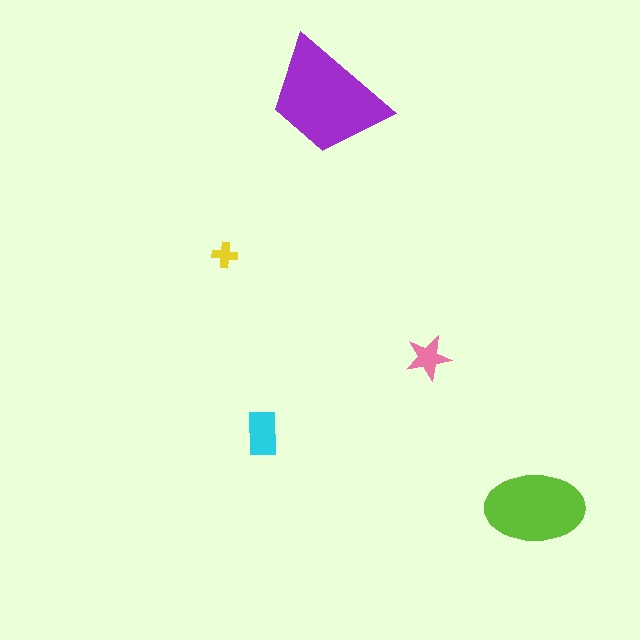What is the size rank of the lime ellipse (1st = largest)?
2nd.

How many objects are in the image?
There are 5 objects in the image.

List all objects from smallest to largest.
The yellow cross, the pink star, the cyan rectangle, the lime ellipse, the purple trapezoid.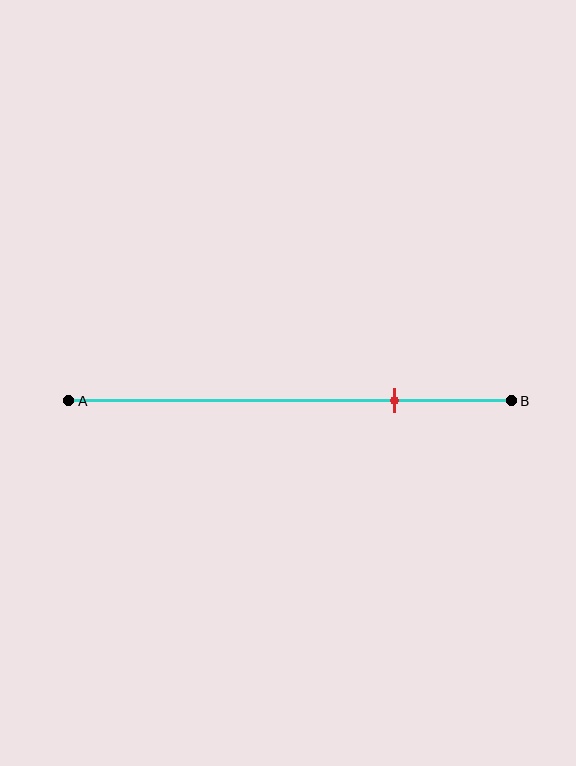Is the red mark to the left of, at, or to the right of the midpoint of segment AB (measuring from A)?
The red mark is to the right of the midpoint of segment AB.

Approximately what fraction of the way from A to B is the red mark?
The red mark is approximately 75% of the way from A to B.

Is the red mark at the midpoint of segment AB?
No, the mark is at about 75% from A, not at the 50% midpoint.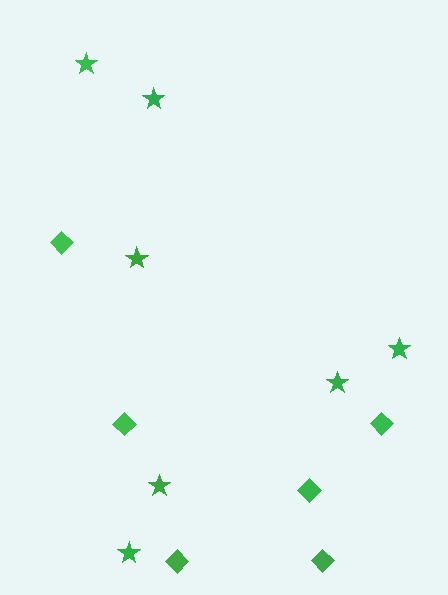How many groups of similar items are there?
There are 2 groups: one group of diamonds (6) and one group of stars (7).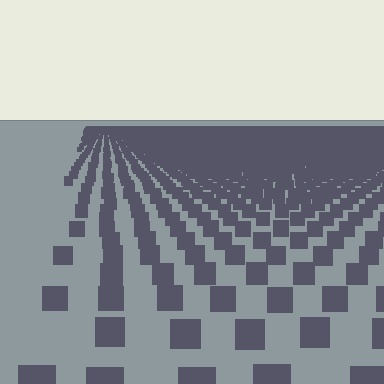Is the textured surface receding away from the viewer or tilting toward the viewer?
The surface is receding away from the viewer. Texture elements get smaller and denser toward the top.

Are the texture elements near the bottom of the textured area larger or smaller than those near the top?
Larger. Near the bottom, elements are closer to the viewer and appear at a bigger on-screen size.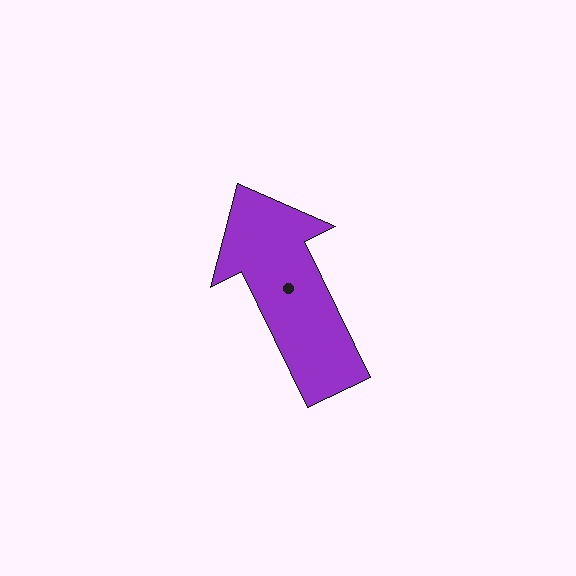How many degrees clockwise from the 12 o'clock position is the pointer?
Approximately 334 degrees.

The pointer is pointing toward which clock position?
Roughly 11 o'clock.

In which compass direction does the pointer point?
Northwest.